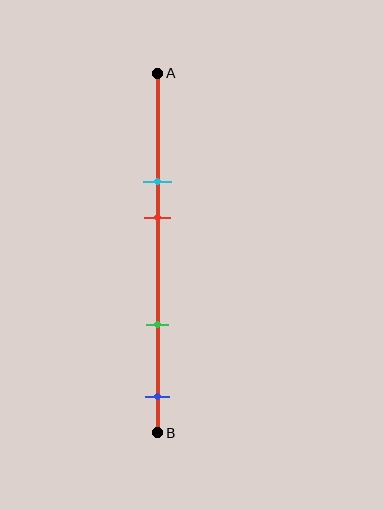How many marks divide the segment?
There are 4 marks dividing the segment.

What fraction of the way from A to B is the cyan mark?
The cyan mark is approximately 30% (0.3) of the way from A to B.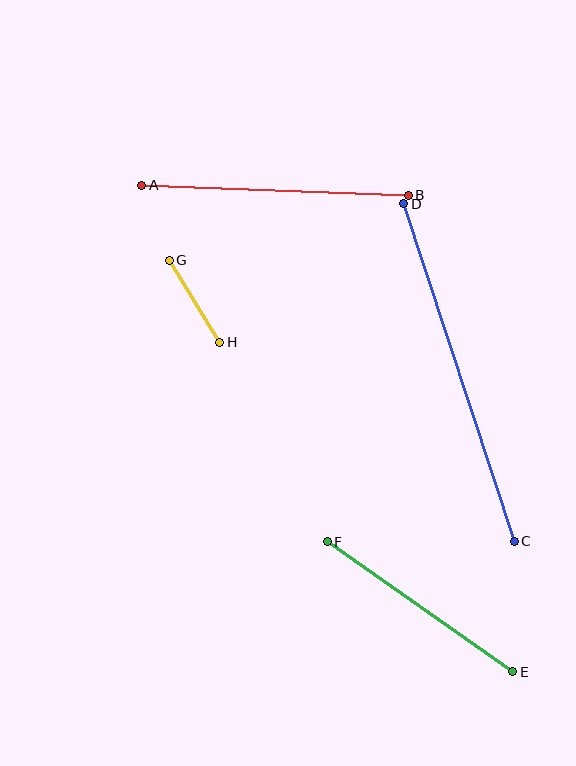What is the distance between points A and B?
The distance is approximately 267 pixels.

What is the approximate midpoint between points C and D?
The midpoint is at approximately (459, 372) pixels.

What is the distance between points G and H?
The distance is approximately 96 pixels.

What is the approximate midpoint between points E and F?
The midpoint is at approximately (420, 607) pixels.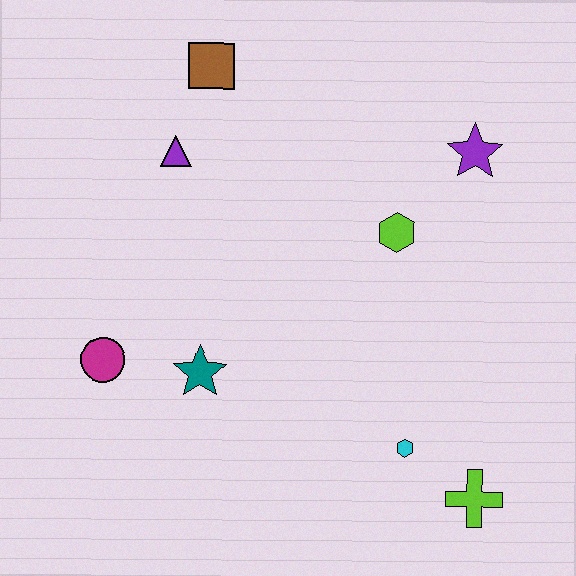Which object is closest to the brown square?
The purple triangle is closest to the brown square.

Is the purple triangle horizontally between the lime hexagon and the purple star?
No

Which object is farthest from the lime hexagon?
The magenta circle is farthest from the lime hexagon.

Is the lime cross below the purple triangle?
Yes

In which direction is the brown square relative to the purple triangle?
The brown square is above the purple triangle.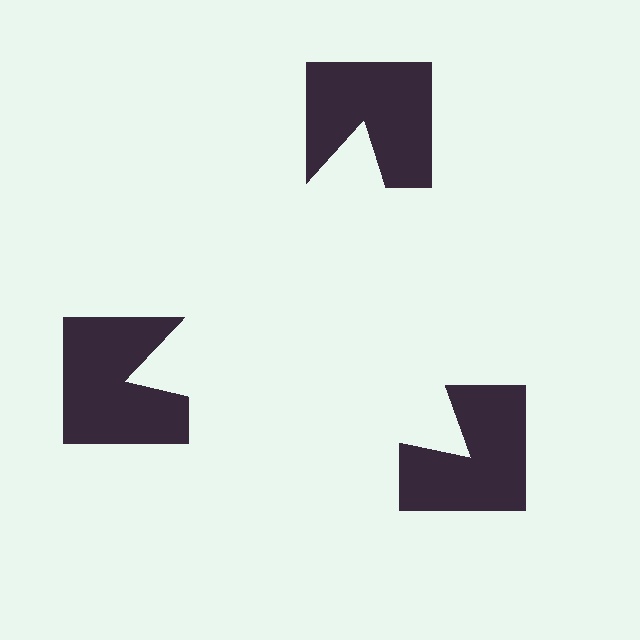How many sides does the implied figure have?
3 sides.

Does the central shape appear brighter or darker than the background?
It typically appears slightly brighter than the background, even though no actual brightness change is drawn.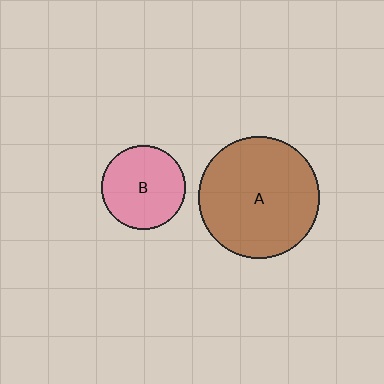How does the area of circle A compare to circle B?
Approximately 2.1 times.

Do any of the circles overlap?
No, none of the circles overlap.